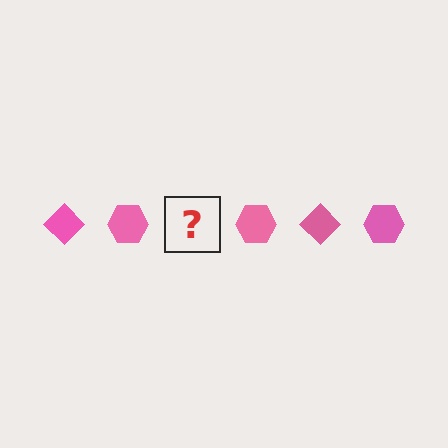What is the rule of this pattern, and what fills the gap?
The rule is that the pattern cycles through diamond, hexagon shapes in pink. The gap should be filled with a pink diamond.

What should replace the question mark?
The question mark should be replaced with a pink diamond.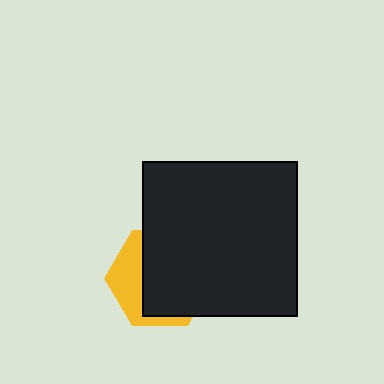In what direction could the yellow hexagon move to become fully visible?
The yellow hexagon could move toward the lower-left. That would shift it out from behind the black square entirely.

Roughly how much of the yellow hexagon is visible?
A small part of it is visible (roughly 33%).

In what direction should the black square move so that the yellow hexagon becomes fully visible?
The black square should move toward the upper-right. That is the shortest direction to clear the overlap and leave the yellow hexagon fully visible.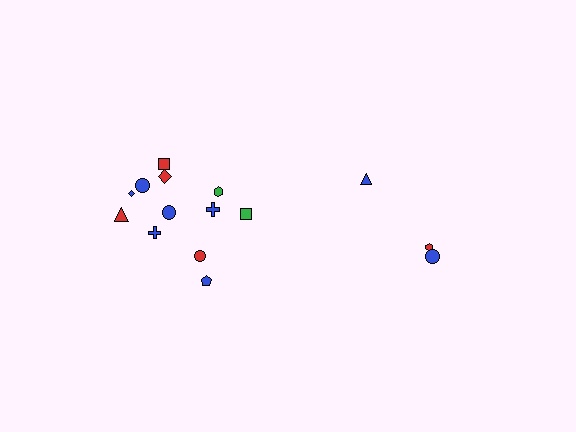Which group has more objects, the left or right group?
The left group.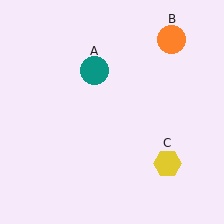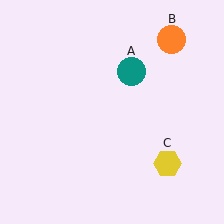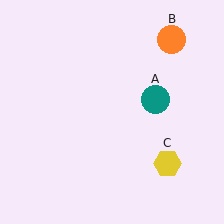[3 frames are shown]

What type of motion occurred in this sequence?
The teal circle (object A) rotated clockwise around the center of the scene.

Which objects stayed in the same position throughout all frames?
Orange circle (object B) and yellow hexagon (object C) remained stationary.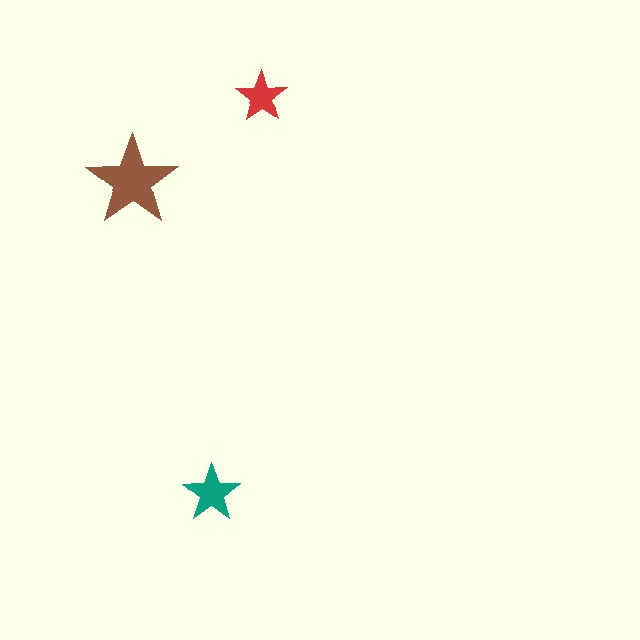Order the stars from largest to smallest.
the brown one, the teal one, the red one.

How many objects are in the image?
There are 3 objects in the image.